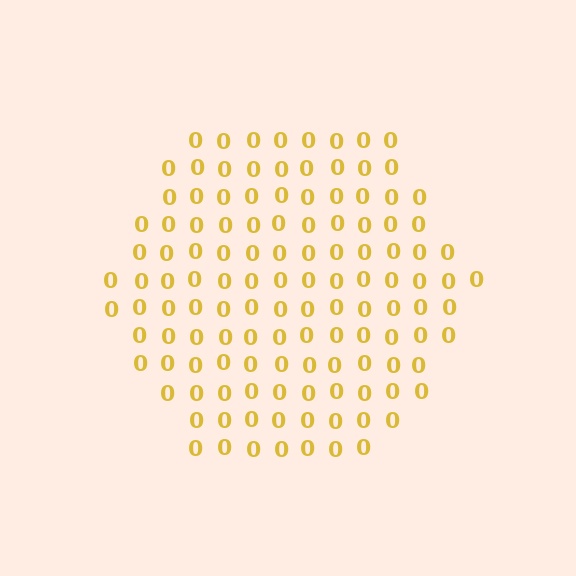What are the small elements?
The small elements are digit 0's.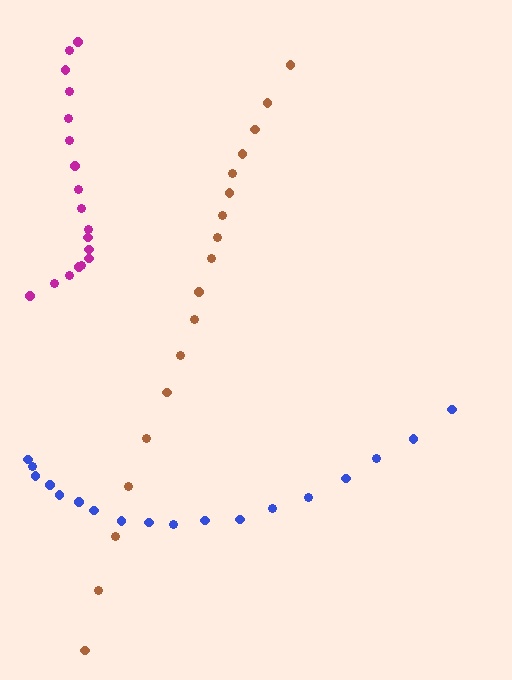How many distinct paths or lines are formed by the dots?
There are 3 distinct paths.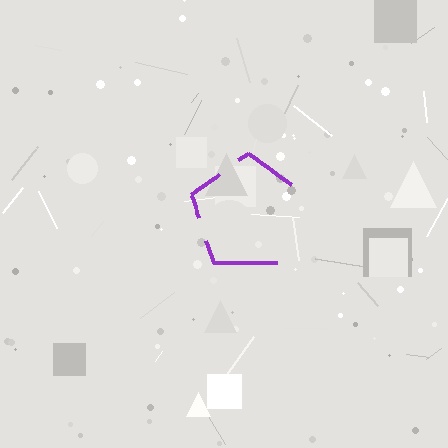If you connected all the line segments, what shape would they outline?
They would outline a pentagon.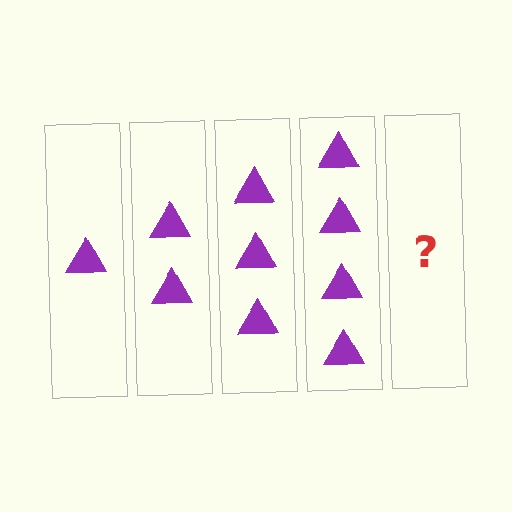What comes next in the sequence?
The next element should be 5 triangles.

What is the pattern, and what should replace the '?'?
The pattern is that each step adds one more triangle. The '?' should be 5 triangles.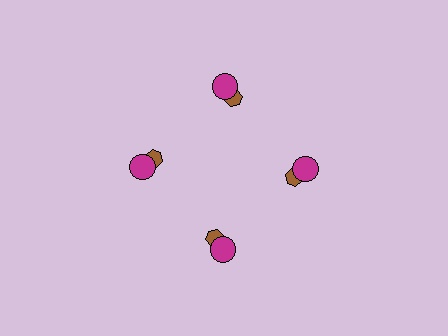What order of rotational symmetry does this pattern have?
This pattern has 4-fold rotational symmetry.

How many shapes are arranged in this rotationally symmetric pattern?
There are 8 shapes, arranged in 4 groups of 2.